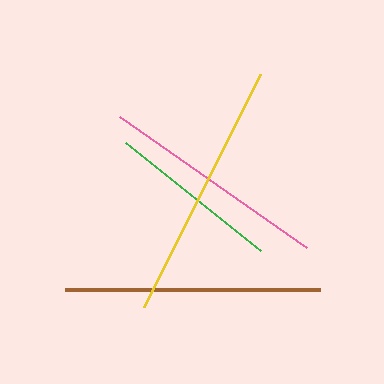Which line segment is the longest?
The yellow line is the longest at approximately 260 pixels.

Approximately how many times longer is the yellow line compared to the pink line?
The yellow line is approximately 1.1 times the length of the pink line.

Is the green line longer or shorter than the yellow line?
The yellow line is longer than the green line.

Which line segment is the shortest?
The green line is the shortest at approximately 173 pixels.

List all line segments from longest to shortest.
From longest to shortest: yellow, brown, pink, green.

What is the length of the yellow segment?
The yellow segment is approximately 260 pixels long.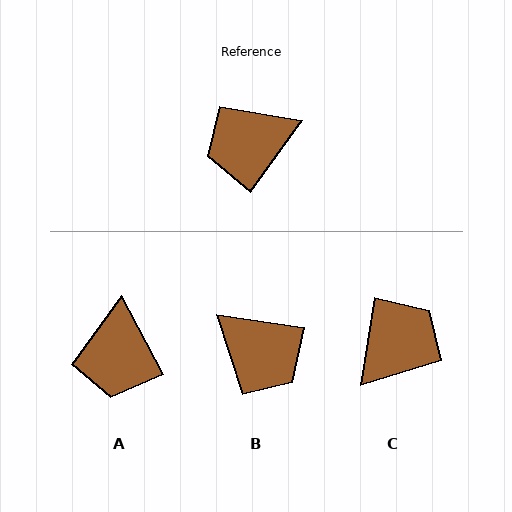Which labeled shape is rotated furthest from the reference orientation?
C, about 153 degrees away.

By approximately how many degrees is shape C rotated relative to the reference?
Approximately 153 degrees clockwise.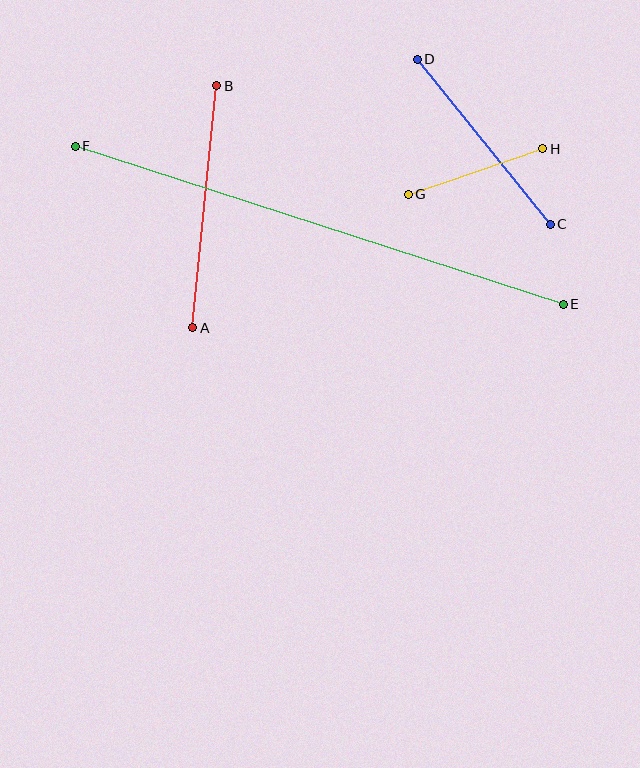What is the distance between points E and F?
The distance is approximately 513 pixels.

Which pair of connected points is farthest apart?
Points E and F are farthest apart.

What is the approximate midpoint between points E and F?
The midpoint is at approximately (319, 225) pixels.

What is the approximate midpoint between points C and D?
The midpoint is at approximately (484, 142) pixels.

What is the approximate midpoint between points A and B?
The midpoint is at approximately (205, 207) pixels.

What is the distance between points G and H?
The distance is approximately 142 pixels.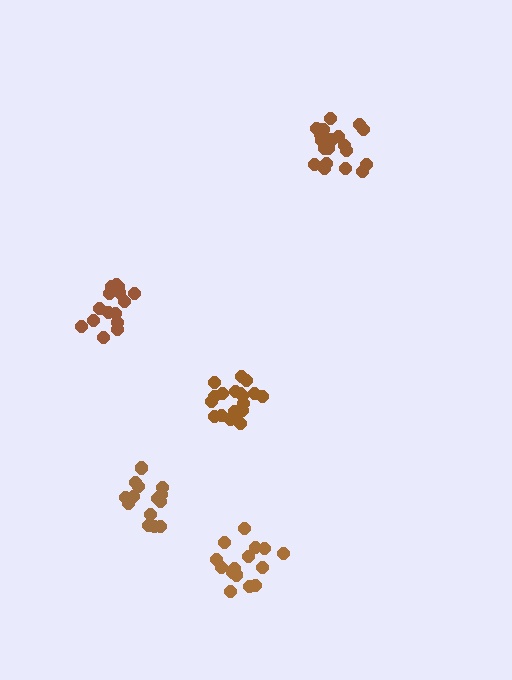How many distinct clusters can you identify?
There are 5 distinct clusters.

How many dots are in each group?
Group 1: 20 dots, Group 2: 20 dots, Group 3: 16 dots, Group 4: 15 dots, Group 5: 15 dots (86 total).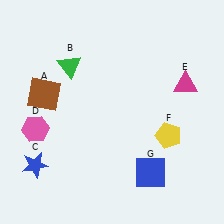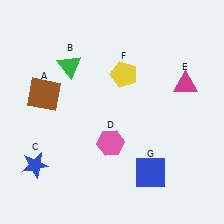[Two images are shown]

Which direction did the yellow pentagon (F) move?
The yellow pentagon (F) moved up.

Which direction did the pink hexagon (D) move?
The pink hexagon (D) moved right.